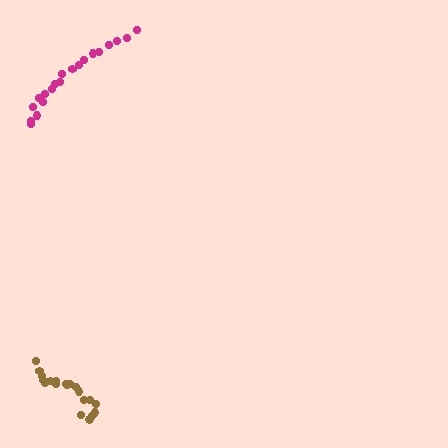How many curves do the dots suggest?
There are 2 distinct paths.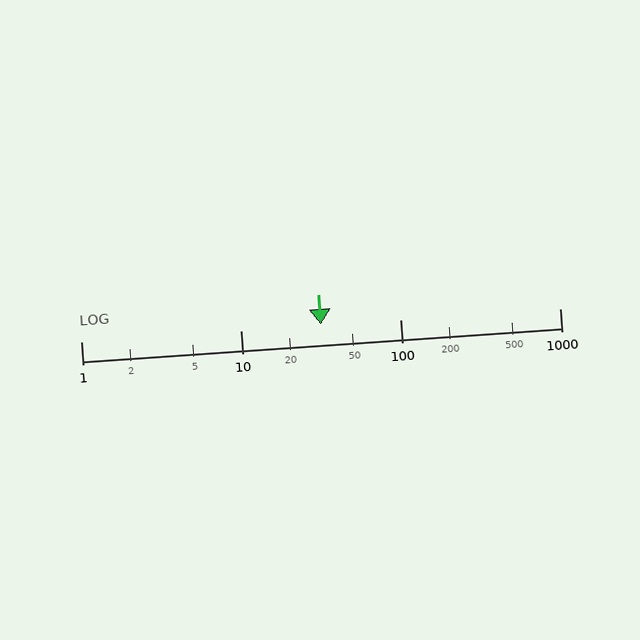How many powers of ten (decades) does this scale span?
The scale spans 3 decades, from 1 to 1000.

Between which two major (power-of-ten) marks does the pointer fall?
The pointer is between 10 and 100.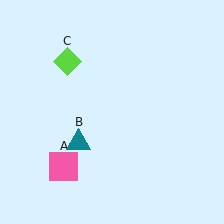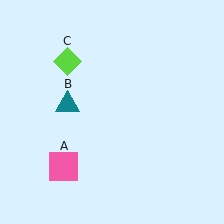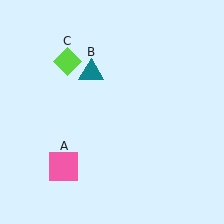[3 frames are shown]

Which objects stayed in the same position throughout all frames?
Pink square (object A) and lime diamond (object C) remained stationary.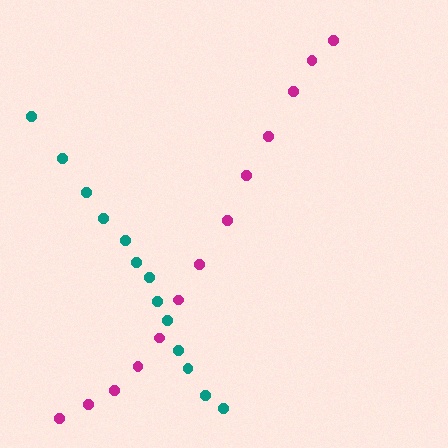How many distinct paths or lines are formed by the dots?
There are 2 distinct paths.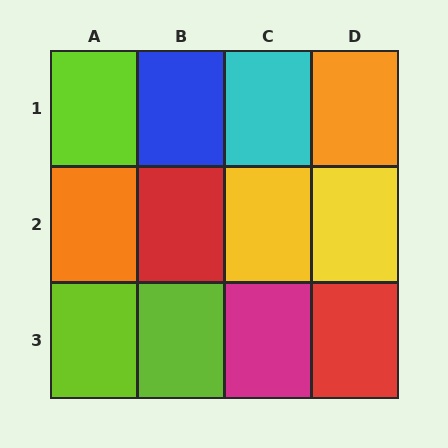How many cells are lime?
3 cells are lime.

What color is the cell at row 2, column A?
Orange.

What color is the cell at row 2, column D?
Yellow.